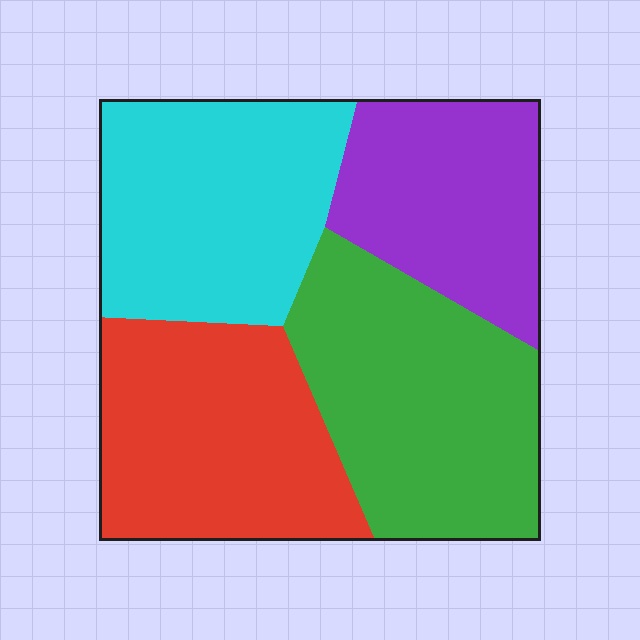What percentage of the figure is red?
Red takes up about one quarter (1/4) of the figure.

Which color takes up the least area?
Purple, at roughly 20%.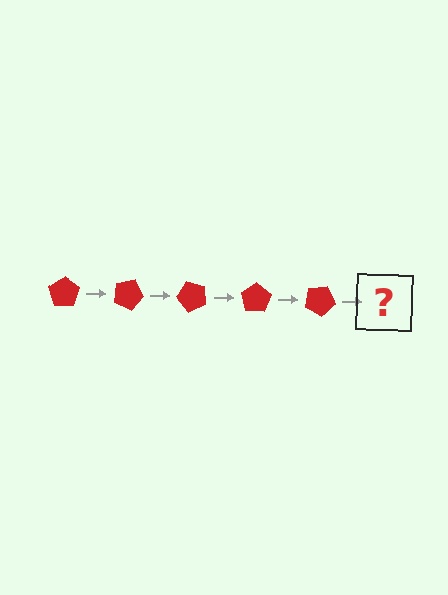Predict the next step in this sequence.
The next step is a red pentagon rotated 125 degrees.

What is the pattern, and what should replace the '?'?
The pattern is that the pentagon rotates 25 degrees each step. The '?' should be a red pentagon rotated 125 degrees.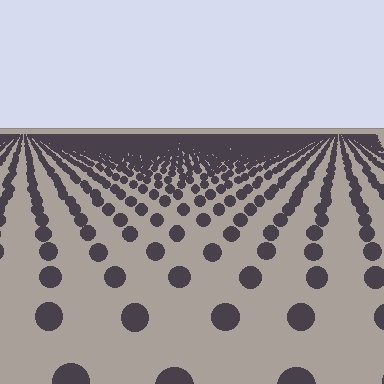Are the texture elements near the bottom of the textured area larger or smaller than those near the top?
Larger. Near the bottom, elements are closer to the viewer and appear at a bigger on-screen size.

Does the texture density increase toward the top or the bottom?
Density increases toward the top.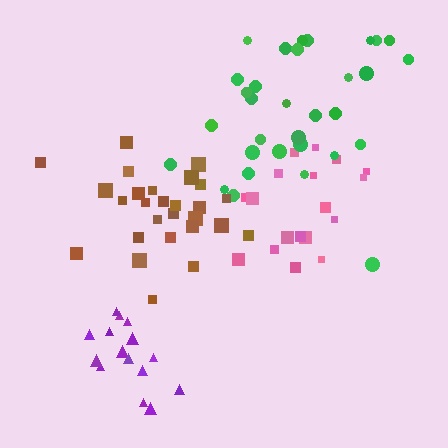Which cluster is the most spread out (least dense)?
Green.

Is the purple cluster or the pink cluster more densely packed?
Purple.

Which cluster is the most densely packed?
Brown.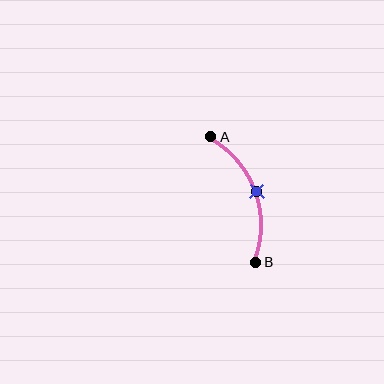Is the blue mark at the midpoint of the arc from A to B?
Yes. The blue mark lies on the arc at equal arc-length from both A and B — it is the arc midpoint.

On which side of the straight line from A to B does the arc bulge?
The arc bulges to the right of the straight line connecting A and B.